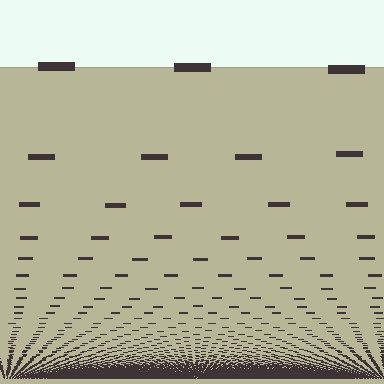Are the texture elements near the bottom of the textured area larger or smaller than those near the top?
Smaller. The gradient is inverted — elements near the bottom are smaller and denser.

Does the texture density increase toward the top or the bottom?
Density increases toward the bottom.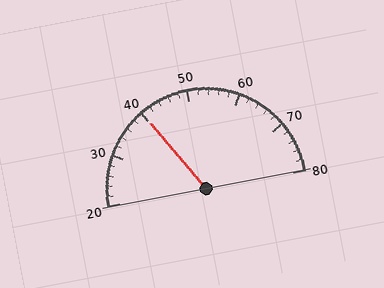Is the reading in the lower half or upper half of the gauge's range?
The reading is in the lower half of the range (20 to 80).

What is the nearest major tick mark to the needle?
The nearest major tick mark is 40.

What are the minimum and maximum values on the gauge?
The gauge ranges from 20 to 80.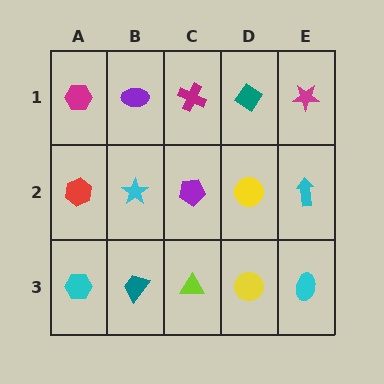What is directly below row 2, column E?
A cyan ellipse.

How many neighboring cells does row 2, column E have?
3.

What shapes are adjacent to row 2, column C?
A magenta cross (row 1, column C), a lime triangle (row 3, column C), a cyan star (row 2, column B), a yellow circle (row 2, column D).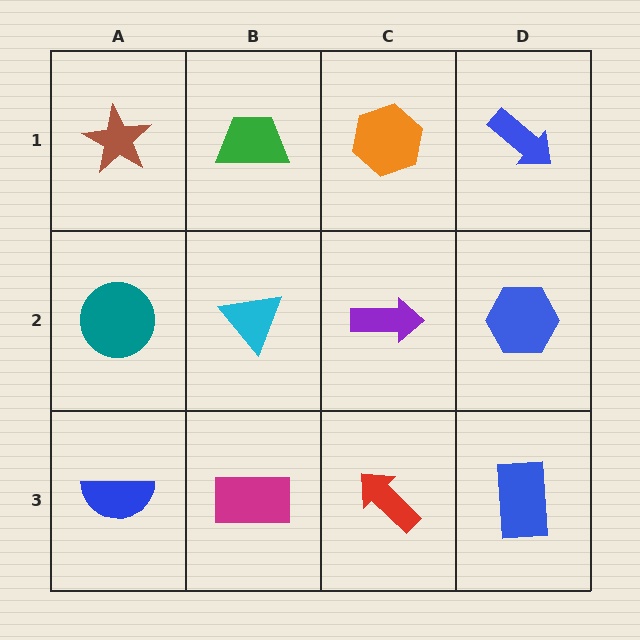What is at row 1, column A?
A brown star.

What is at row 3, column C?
A red arrow.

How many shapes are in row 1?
4 shapes.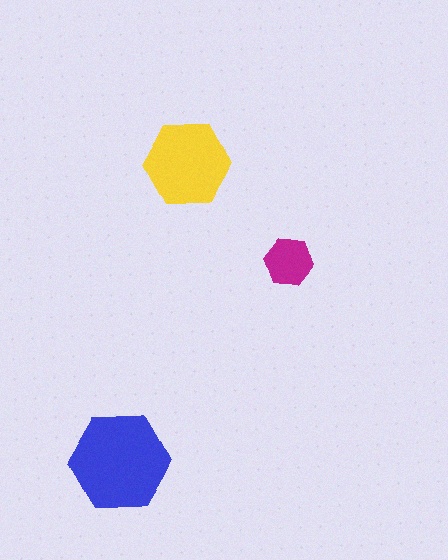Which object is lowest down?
The blue hexagon is bottommost.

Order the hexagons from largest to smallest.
the blue one, the yellow one, the magenta one.